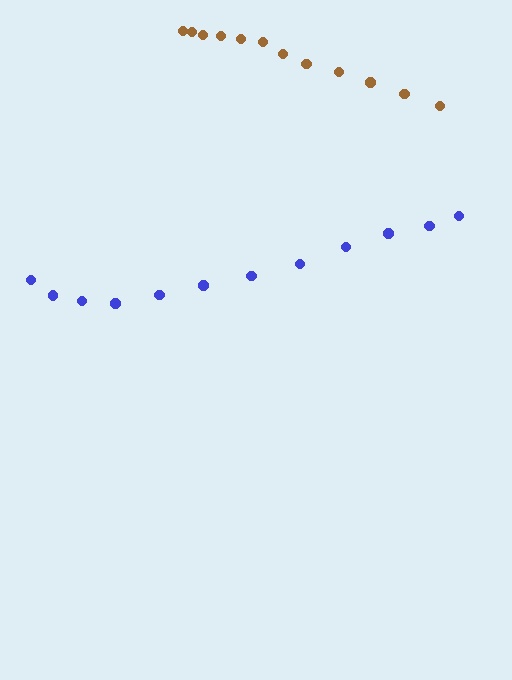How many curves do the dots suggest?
There are 2 distinct paths.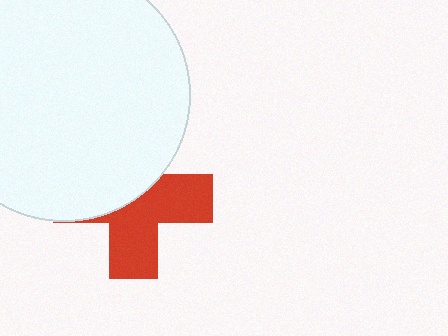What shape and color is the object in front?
The object in front is a white circle.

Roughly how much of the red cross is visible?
About half of it is visible (roughly 51%).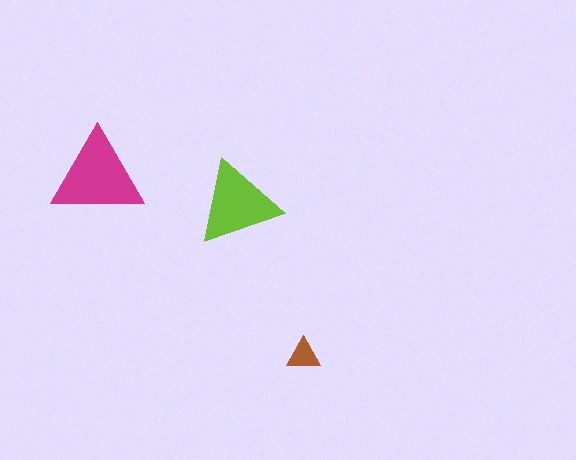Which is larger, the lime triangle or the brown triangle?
The lime one.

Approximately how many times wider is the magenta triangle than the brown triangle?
About 3 times wider.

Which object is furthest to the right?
The brown triangle is rightmost.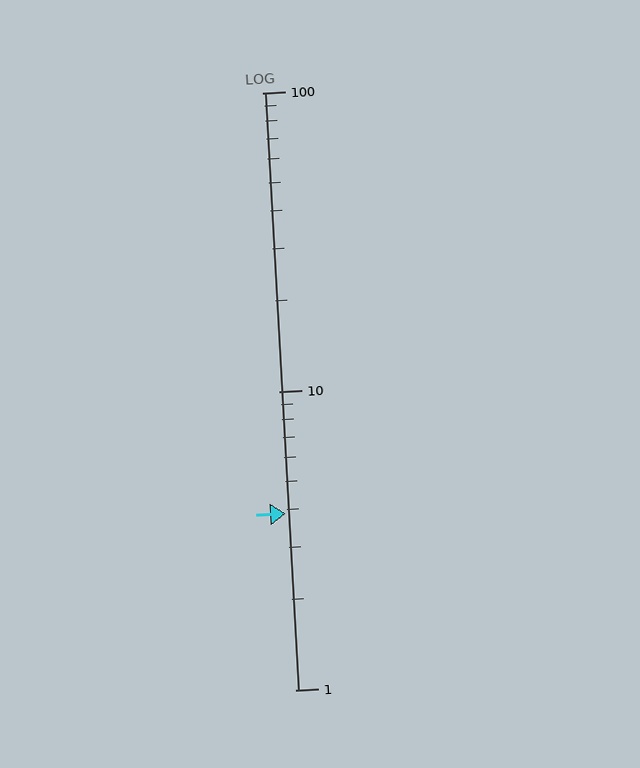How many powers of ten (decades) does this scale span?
The scale spans 2 decades, from 1 to 100.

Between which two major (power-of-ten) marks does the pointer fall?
The pointer is between 1 and 10.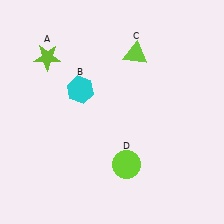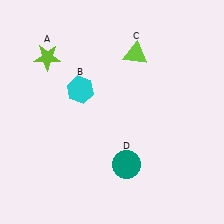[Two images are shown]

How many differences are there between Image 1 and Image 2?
There is 1 difference between the two images.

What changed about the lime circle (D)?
In Image 1, D is lime. In Image 2, it changed to teal.